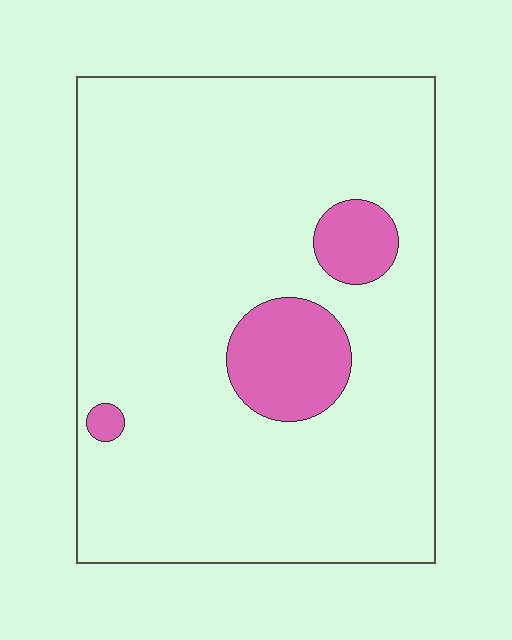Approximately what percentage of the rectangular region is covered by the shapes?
Approximately 10%.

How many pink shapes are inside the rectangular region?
3.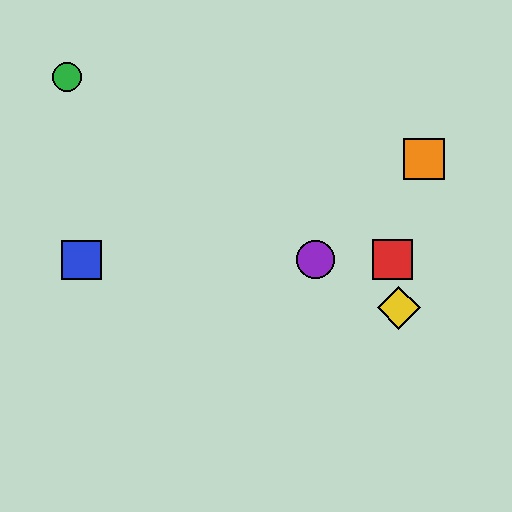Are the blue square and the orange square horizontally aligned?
No, the blue square is at y≈260 and the orange square is at y≈159.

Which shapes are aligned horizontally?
The red square, the blue square, the purple circle are aligned horizontally.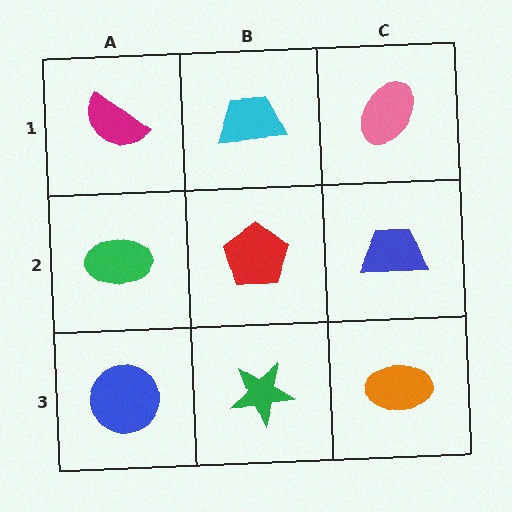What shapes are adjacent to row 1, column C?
A blue trapezoid (row 2, column C), a cyan trapezoid (row 1, column B).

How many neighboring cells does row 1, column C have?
2.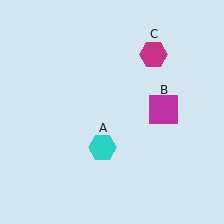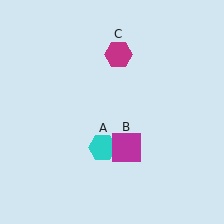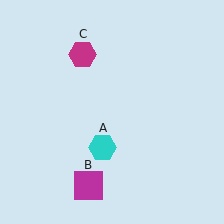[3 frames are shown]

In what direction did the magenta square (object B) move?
The magenta square (object B) moved down and to the left.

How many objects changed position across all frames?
2 objects changed position: magenta square (object B), magenta hexagon (object C).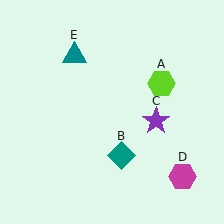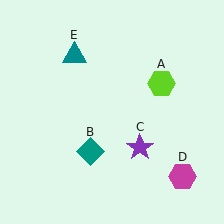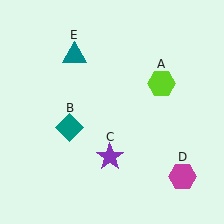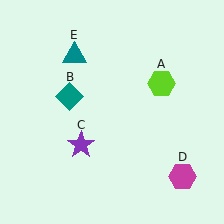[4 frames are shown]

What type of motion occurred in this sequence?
The teal diamond (object B), purple star (object C) rotated clockwise around the center of the scene.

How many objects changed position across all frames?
2 objects changed position: teal diamond (object B), purple star (object C).